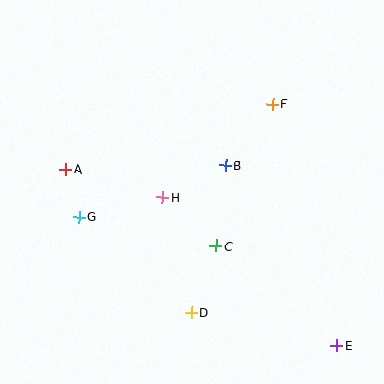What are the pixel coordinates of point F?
Point F is at (273, 104).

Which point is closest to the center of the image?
Point H at (163, 198) is closest to the center.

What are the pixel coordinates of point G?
Point G is at (79, 217).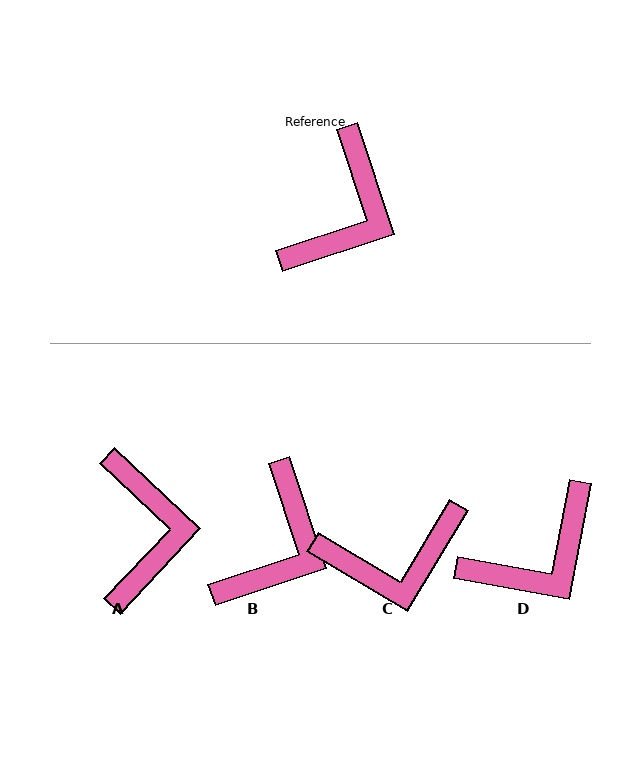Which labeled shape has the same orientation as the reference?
B.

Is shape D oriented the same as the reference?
No, it is off by about 29 degrees.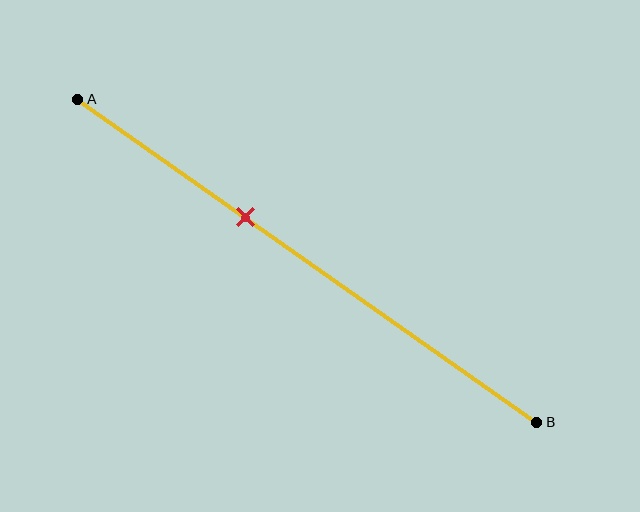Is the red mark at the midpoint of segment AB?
No, the mark is at about 35% from A, not at the 50% midpoint.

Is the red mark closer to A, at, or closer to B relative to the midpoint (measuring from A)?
The red mark is closer to point A than the midpoint of segment AB.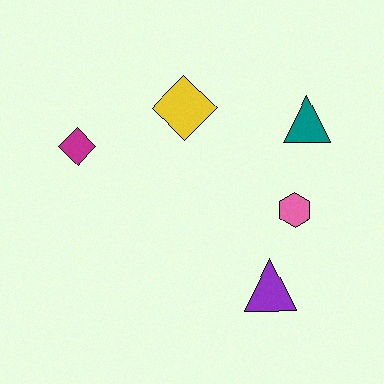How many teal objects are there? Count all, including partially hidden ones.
There is 1 teal object.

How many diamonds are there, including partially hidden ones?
There are 2 diamonds.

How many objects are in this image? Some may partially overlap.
There are 5 objects.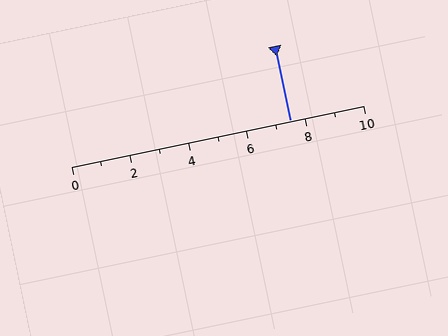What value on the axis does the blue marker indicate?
The marker indicates approximately 7.5.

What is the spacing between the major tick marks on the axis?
The major ticks are spaced 2 apart.